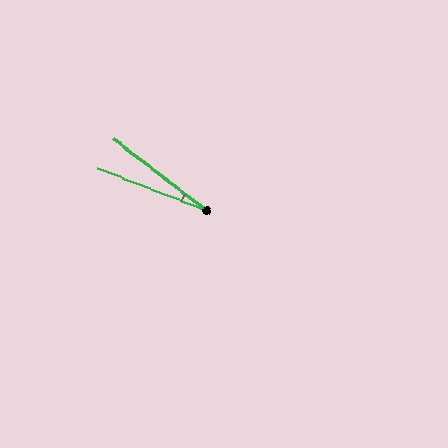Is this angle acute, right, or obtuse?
It is acute.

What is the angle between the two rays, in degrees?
Approximately 17 degrees.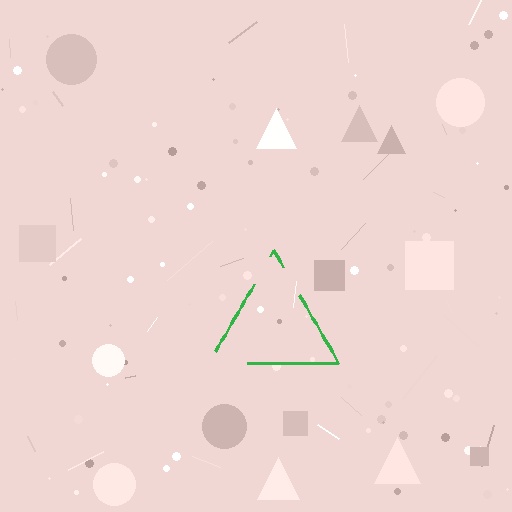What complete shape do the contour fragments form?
The contour fragments form a triangle.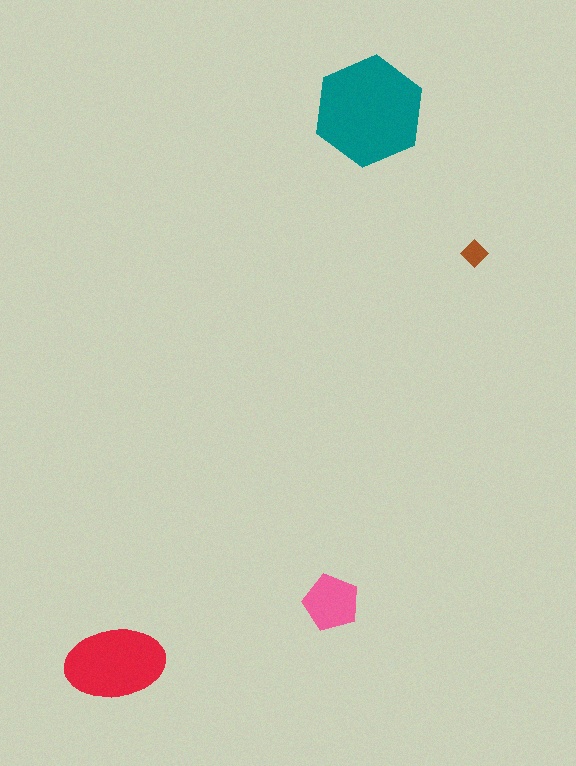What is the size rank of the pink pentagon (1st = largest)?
3rd.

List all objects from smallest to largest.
The brown diamond, the pink pentagon, the red ellipse, the teal hexagon.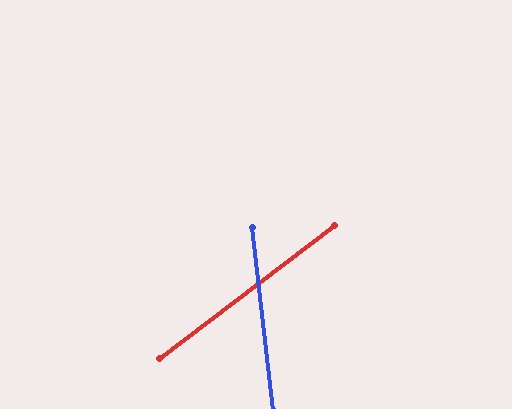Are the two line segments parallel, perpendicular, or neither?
Neither parallel nor perpendicular — they differ by about 59°.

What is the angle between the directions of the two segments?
Approximately 59 degrees.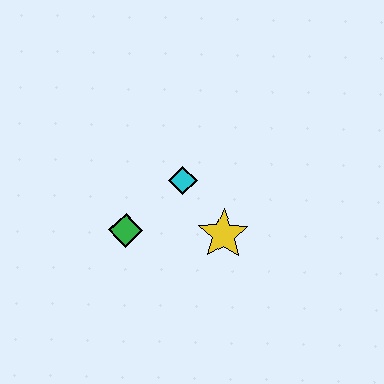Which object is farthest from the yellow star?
The green diamond is farthest from the yellow star.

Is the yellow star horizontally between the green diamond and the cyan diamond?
No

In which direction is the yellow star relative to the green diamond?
The yellow star is to the right of the green diamond.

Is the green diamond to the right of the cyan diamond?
No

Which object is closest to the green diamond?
The cyan diamond is closest to the green diamond.